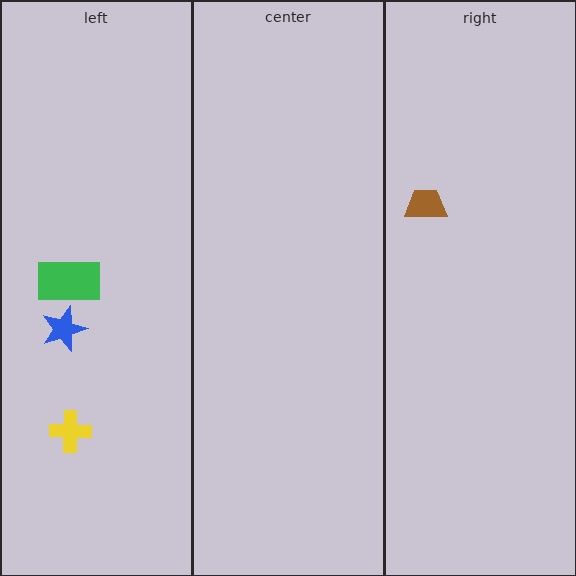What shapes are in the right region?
The brown trapezoid.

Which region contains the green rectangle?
The left region.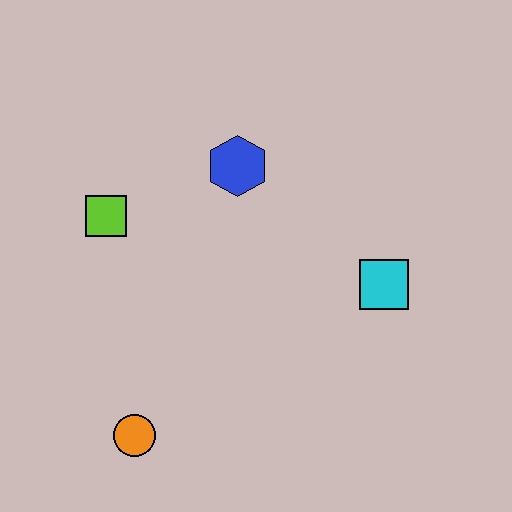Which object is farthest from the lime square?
The cyan square is farthest from the lime square.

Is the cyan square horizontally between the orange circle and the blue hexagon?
No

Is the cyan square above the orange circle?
Yes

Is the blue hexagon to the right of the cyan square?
No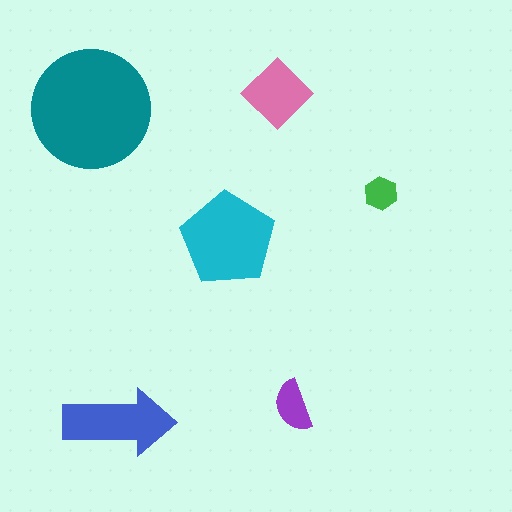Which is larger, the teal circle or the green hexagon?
The teal circle.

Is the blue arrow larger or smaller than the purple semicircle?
Larger.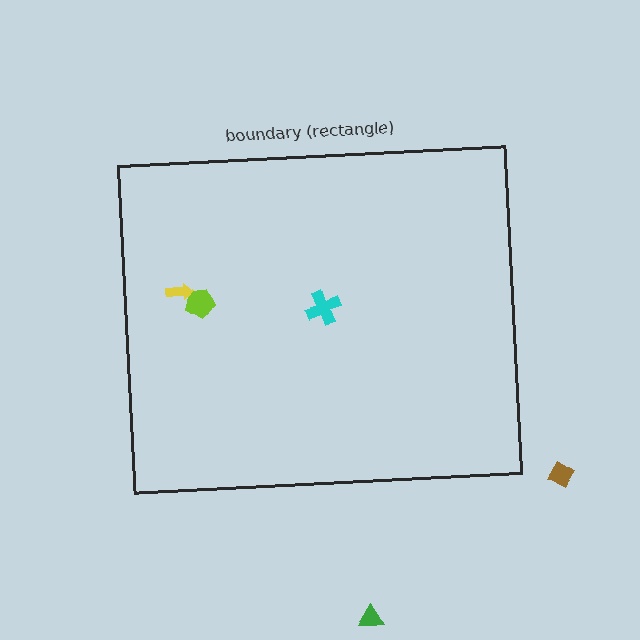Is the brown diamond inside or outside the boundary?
Outside.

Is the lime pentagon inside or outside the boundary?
Inside.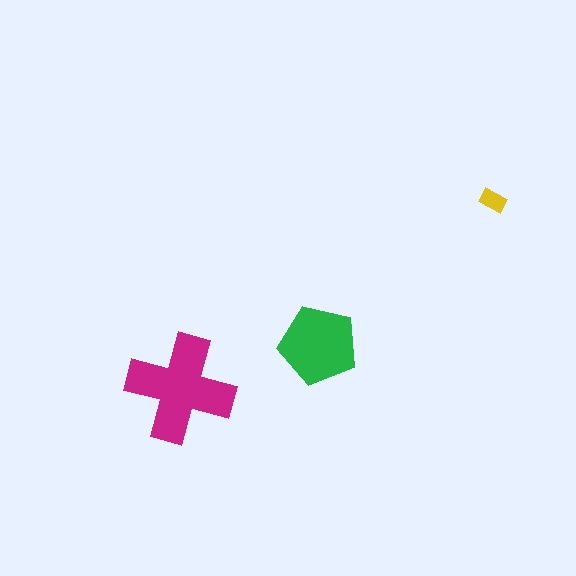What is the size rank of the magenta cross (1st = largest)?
1st.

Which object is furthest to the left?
The magenta cross is leftmost.